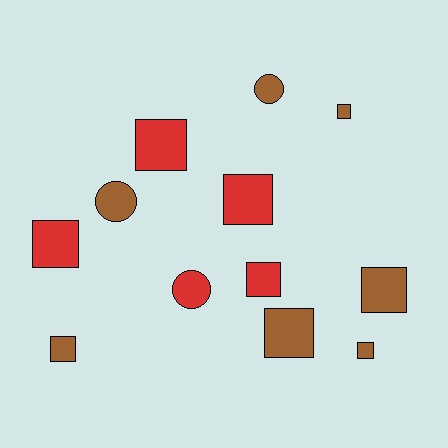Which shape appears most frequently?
Square, with 9 objects.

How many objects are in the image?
There are 12 objects.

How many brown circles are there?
There are 2 brown circles.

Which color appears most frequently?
Brown, with 7 objects.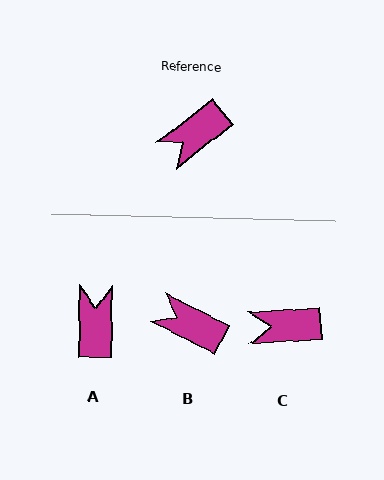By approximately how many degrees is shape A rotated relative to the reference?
Approximately 128 degrees clockwise.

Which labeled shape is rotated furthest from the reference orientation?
A, about 128 degrees away.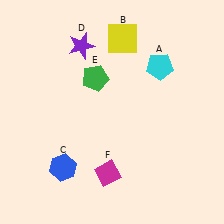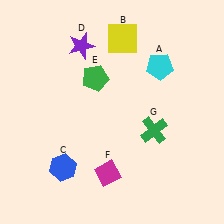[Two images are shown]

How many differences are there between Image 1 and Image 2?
There is 1 difference between the two images.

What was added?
A green cross (G) was added in Image 2.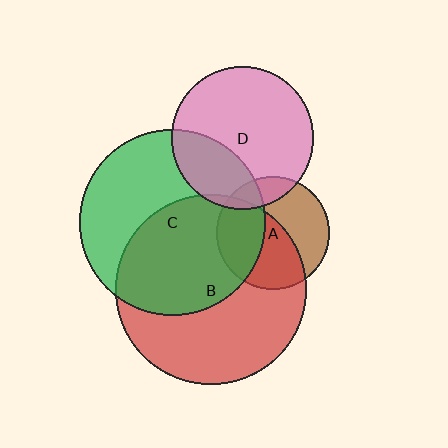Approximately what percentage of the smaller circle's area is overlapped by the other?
Approximately 5%.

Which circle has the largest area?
Circle B (red).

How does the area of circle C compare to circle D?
Approximately 1.7 times.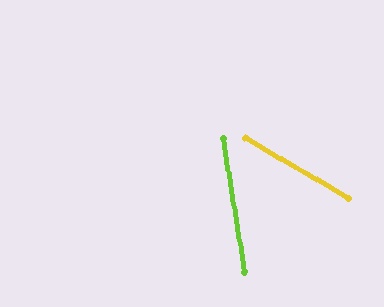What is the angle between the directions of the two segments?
Approximately 50 degrees.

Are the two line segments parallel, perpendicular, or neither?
Neither parallel nor perpendicular — they differ by about 50°.